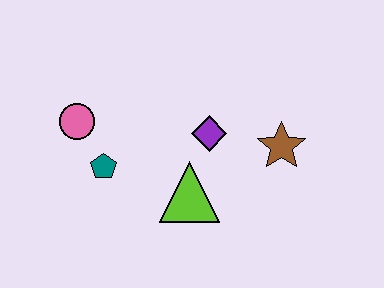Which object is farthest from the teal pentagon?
The brown star is farthest from the teal pentagon.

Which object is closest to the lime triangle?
The purple diamond is closest to the lime triangle.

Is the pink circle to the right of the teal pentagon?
No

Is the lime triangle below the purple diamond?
Yes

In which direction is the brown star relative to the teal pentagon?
The brown star is to the right of the teal pentagon.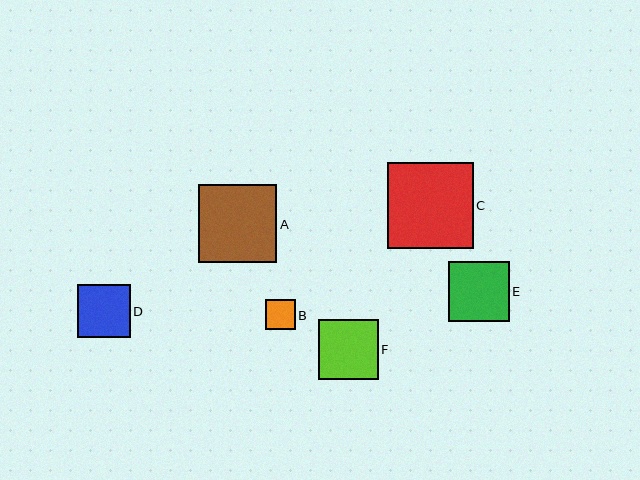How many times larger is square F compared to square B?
Square F is approximately 2.0 times the size of square B.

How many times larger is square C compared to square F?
Square C is approximately 1.4 times the size of square F.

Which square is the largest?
Square C is the largest with a size of approximately 85 pixels.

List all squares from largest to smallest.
From largest to smallest: C, A, E, F, D, B.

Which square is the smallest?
Square B is the smallest with a size of approximately 30 pixels.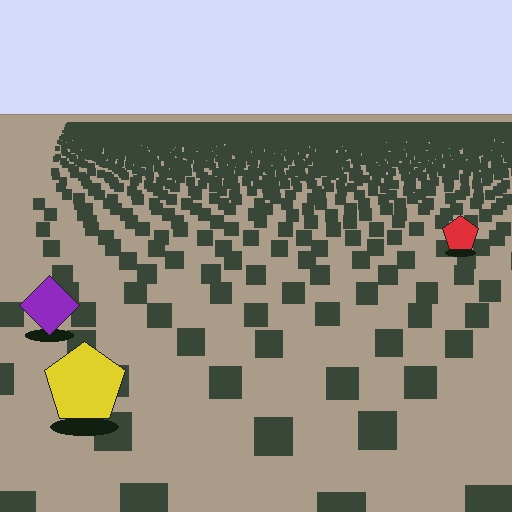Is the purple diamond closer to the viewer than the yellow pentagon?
No. The yellow pentagon is closer — you can tell from the texture gradient: the ground texture is coarser near it.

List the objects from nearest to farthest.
From nearest to farthest: the yellow pentagon, the purple diamond, the red pentagon.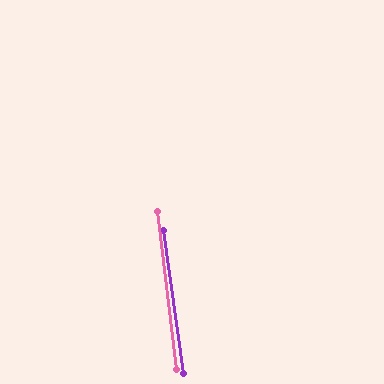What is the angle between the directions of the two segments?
Approximately 1 degree.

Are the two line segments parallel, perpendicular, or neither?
Parallel — their directions differ by only 1.1°.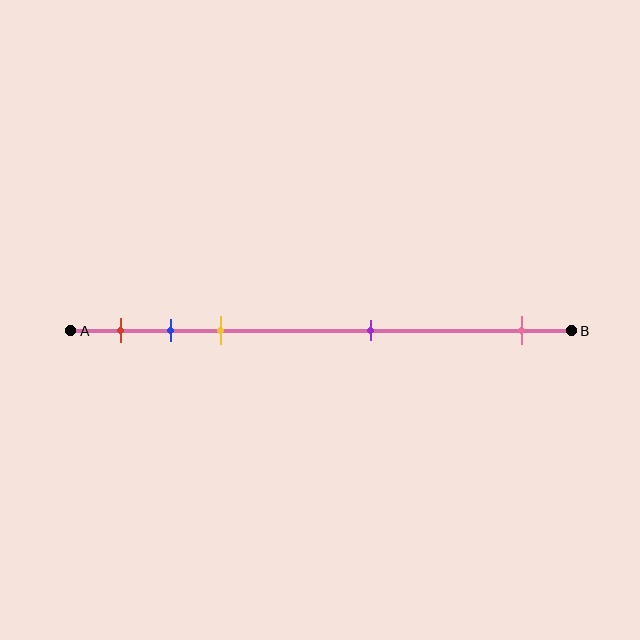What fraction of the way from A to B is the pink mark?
The pink mark is approximately 90% (0.9) of the way from A to B.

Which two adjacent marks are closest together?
The blue and yellow marks are the closest adjacent pair.